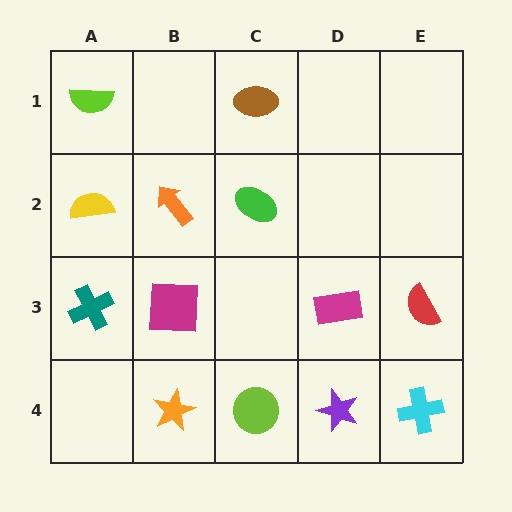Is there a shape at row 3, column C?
No, that cell is empty.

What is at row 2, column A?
A yellow semicircle.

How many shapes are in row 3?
4 shapes.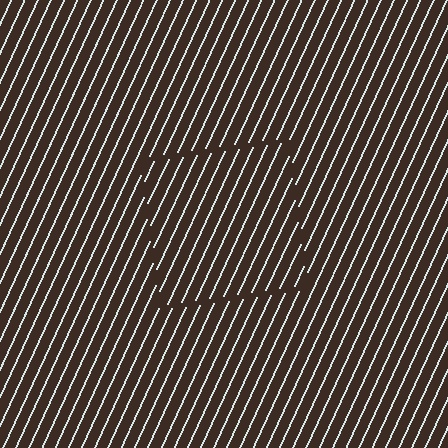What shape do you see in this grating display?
An illusory square. The interior of the shape contains the same grating, shifted by half a period — the contour is defined by the phase discontinuity where line-ends from the inner and outer gratings abut.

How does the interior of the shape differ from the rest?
The interior of the shape contains the same grating, shifted by half a period — the contour is defined by the phase discontinuity where line-ends from the inner and outer gratings abut.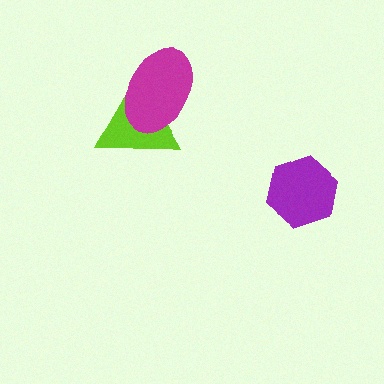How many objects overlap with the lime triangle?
1 object overlaps with the lime triangle.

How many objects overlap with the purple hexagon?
0 objects overlap with the purple hexagon.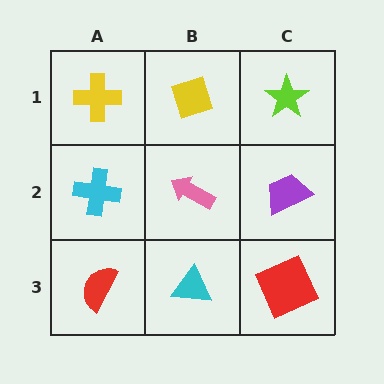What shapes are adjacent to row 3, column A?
A cyan cross (row 2, column A), a cyan triangle (row 3, column B).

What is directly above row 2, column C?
A lime star.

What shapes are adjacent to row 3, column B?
A pink arrow (row 2, column B), a red semicircle (row 3, column A), a red square (row 3, column C).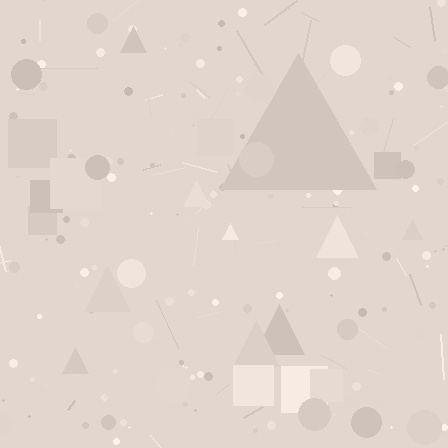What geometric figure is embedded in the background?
A triangle is embedded in the background.